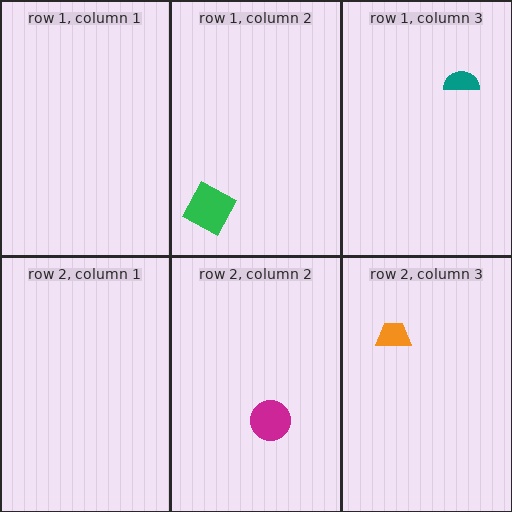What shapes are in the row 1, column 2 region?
The green diamond.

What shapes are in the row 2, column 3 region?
The orange trapezoid.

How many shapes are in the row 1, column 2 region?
1.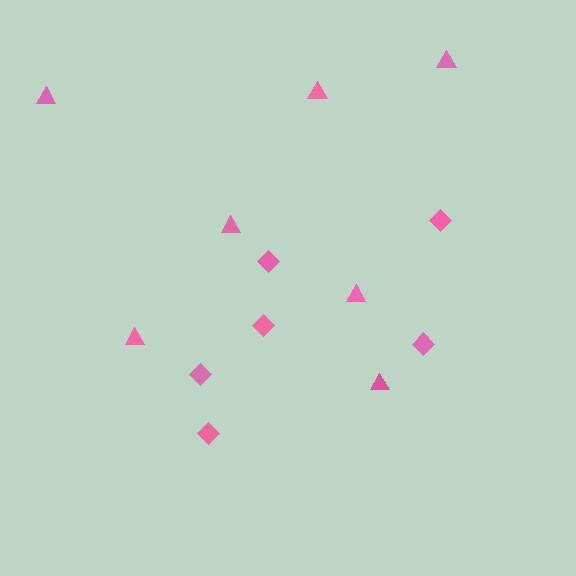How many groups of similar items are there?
There are 2 groups: one group of triangles (7) and one group of diamonds (6).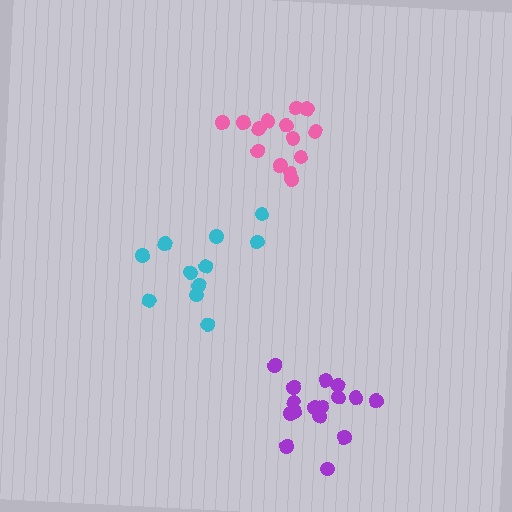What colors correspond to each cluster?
The clusters are colored: purple, cyan, pink.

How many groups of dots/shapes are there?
There are 3 groups.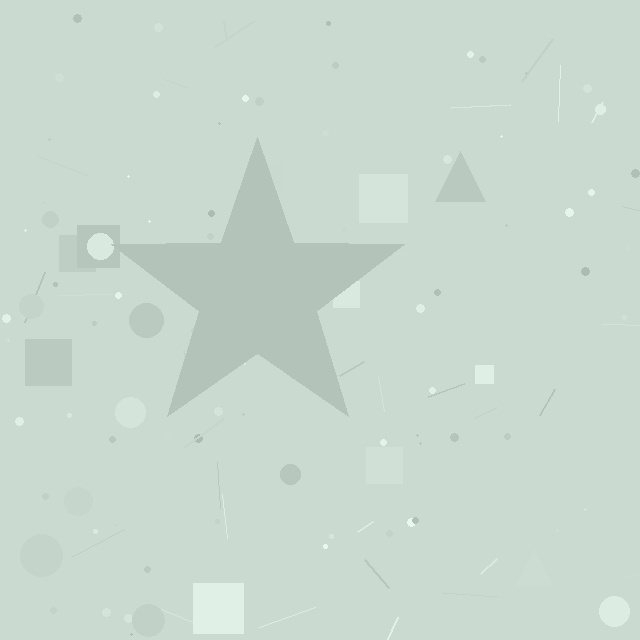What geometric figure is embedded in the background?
A star is embedded in the background.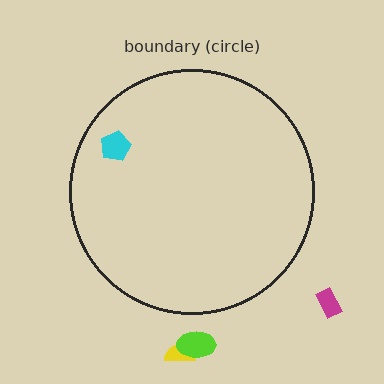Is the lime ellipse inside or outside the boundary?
Outside.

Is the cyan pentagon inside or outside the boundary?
Inside.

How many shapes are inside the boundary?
1 inside, 3 outside.